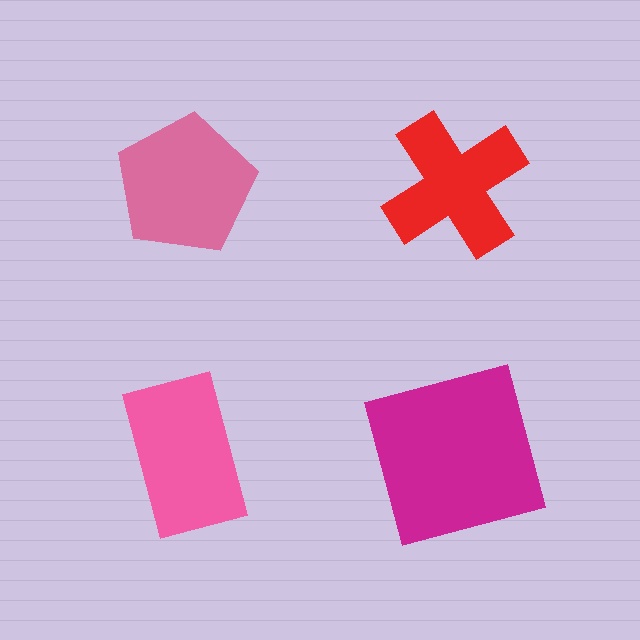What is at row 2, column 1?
A pink rectangle.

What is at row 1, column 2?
A red cross.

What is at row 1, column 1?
A pink pentagon.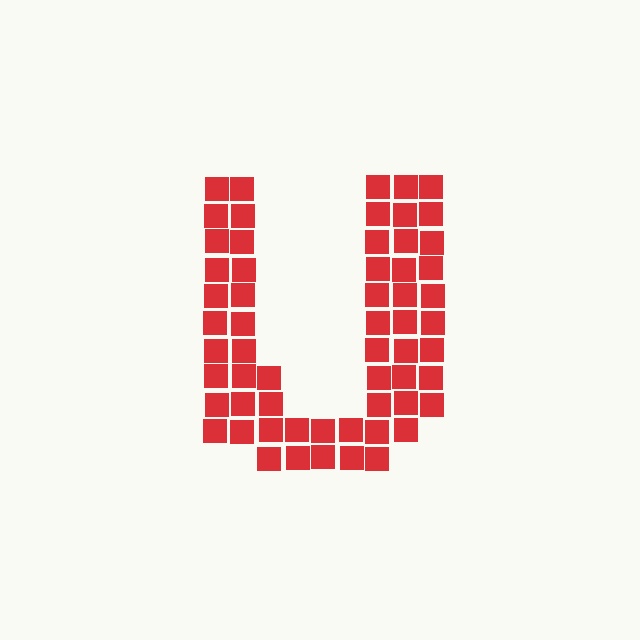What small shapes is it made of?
It is made of small squares.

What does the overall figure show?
The overall figure shows the letter U.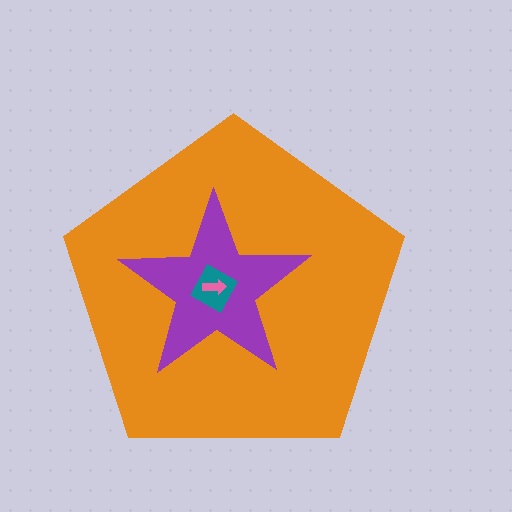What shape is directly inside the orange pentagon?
The purple star.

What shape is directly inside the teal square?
The pink arrow.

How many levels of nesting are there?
4.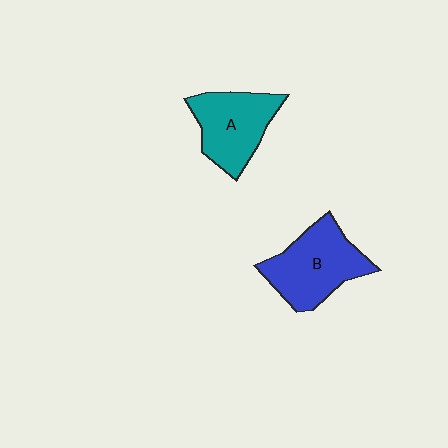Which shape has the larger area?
Shape B (blue).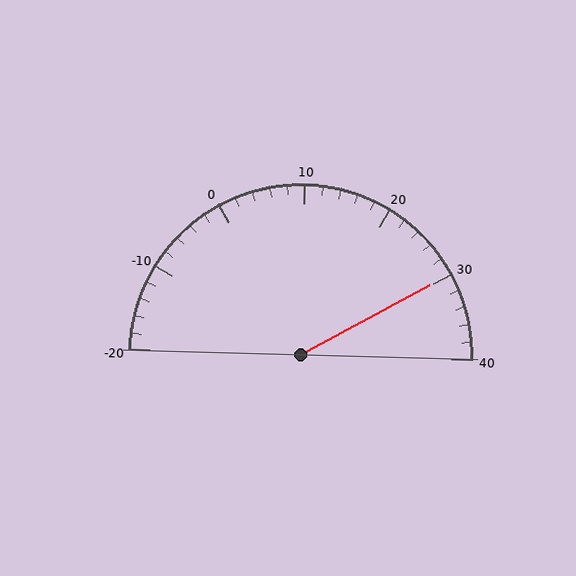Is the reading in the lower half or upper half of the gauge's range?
The reading is in the upper half of the range (-20 to 40).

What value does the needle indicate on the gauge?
The needle indicates approximately 30.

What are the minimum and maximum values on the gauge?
The gauge ranges from -20 to 40.